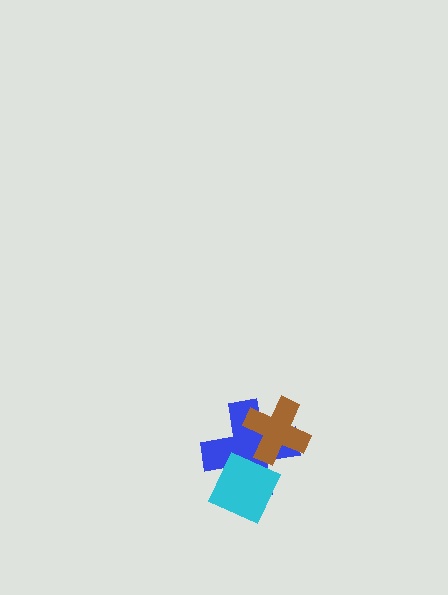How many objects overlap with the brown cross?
1 object overlaps with the brown cross.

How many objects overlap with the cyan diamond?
1 object overlaps with the cyan diamond.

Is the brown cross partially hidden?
No, no other shape covers it.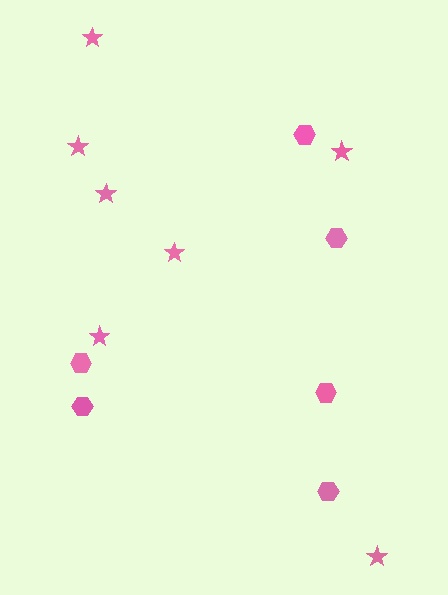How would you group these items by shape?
There are 2 groups: one group of hexagons (6) and one group of stars (7).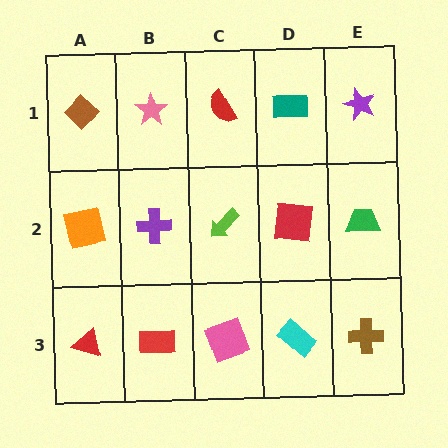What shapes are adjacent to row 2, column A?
A brown diamond (row 1, column A), a red triangle (row 3, column A), a purple cross (row 2, column B).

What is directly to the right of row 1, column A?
A pink star.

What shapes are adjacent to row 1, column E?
A green trapezoid (row 2, column E), a teal rectangle (row 1, column D).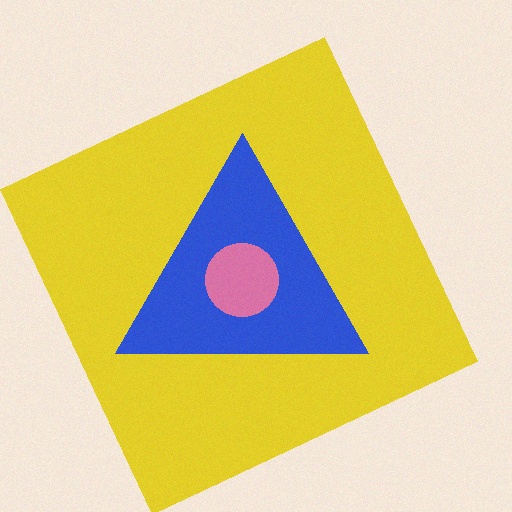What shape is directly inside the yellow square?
The blue triangle.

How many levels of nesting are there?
3.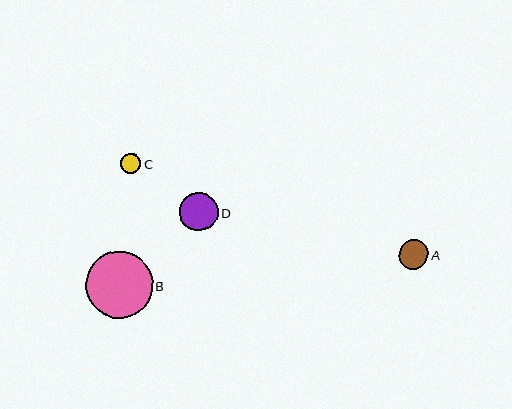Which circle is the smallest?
Circle C is the smallest with a size of approximately 20 pixels.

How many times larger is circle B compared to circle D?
Circle B is approximately 1.7 times the size of circle D.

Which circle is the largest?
Circle B is the largest with a size of approximately 66 pixels.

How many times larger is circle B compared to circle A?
Circle B is approximately 2.3 times the size of circle A.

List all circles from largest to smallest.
From largest to smallest: B, D, A, C.